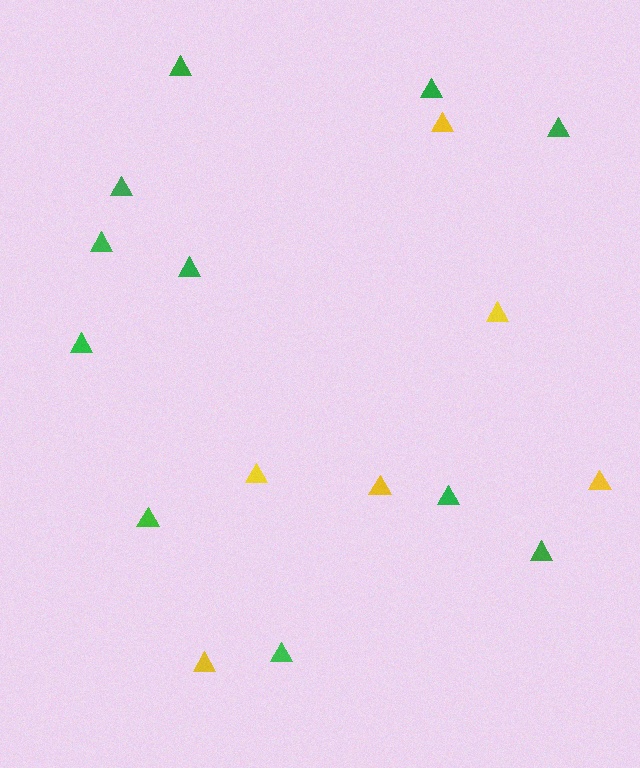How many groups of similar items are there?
There are 2 groups: one group of green triangles (11) and one group of yellow triangles (6).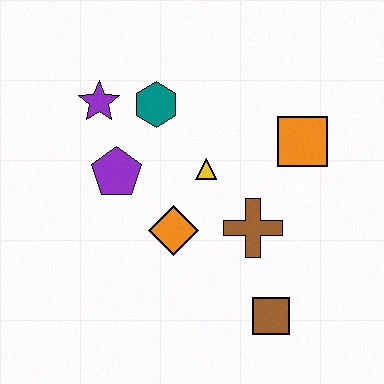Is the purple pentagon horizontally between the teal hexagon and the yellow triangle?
No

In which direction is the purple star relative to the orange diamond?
The purple star is above the orange diamond.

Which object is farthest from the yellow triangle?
The brown square is farthest from the yellow triangle.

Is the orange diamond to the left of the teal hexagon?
No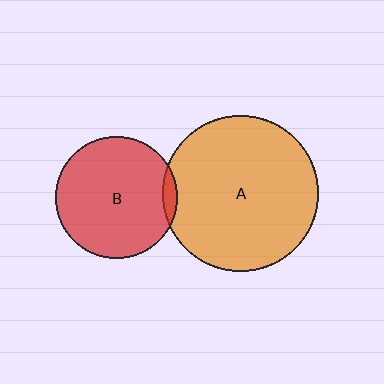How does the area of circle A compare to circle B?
Approximately 1.6 times.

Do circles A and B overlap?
Yes.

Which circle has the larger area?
Circle A (orange).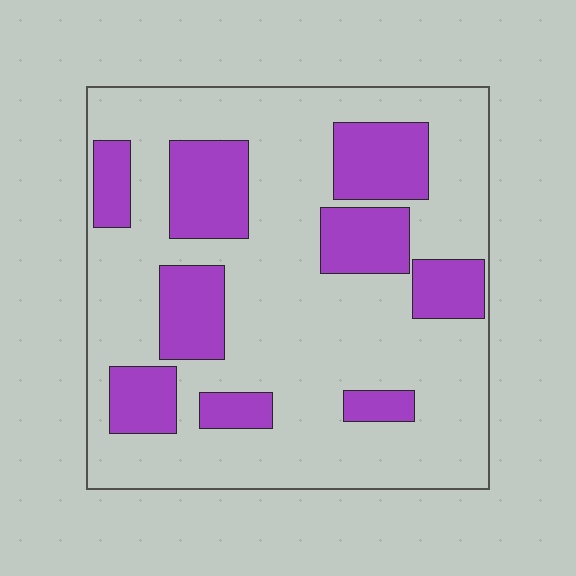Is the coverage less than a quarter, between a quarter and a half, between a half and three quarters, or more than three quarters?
Between a quarter and a half.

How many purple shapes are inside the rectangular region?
9.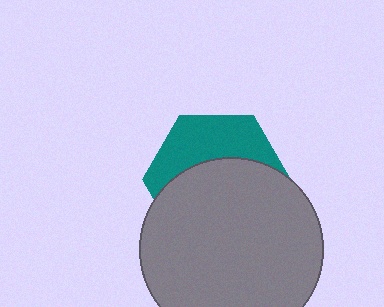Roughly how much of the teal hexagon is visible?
A small part of it is visible (roughly 39%).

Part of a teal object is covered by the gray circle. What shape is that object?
It is a hexagon.